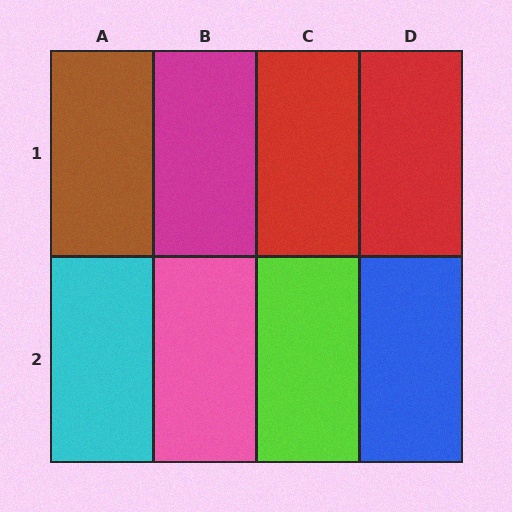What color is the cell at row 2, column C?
Lime.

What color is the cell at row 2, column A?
Cyan.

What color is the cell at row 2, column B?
Pink.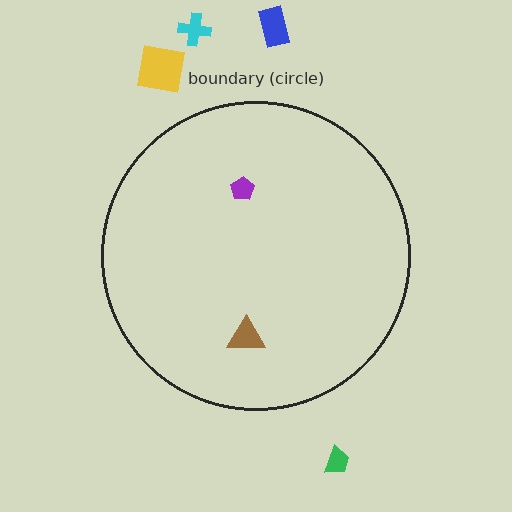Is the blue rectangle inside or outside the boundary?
Outside.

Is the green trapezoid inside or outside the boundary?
Outside.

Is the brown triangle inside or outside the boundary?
Inside.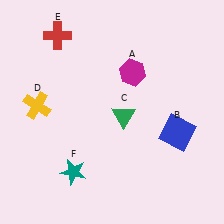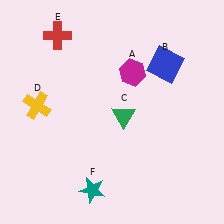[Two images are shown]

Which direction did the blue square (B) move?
The blue square (B) moved up.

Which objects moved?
The objects that moved are: the blue square (B), the teal star (F).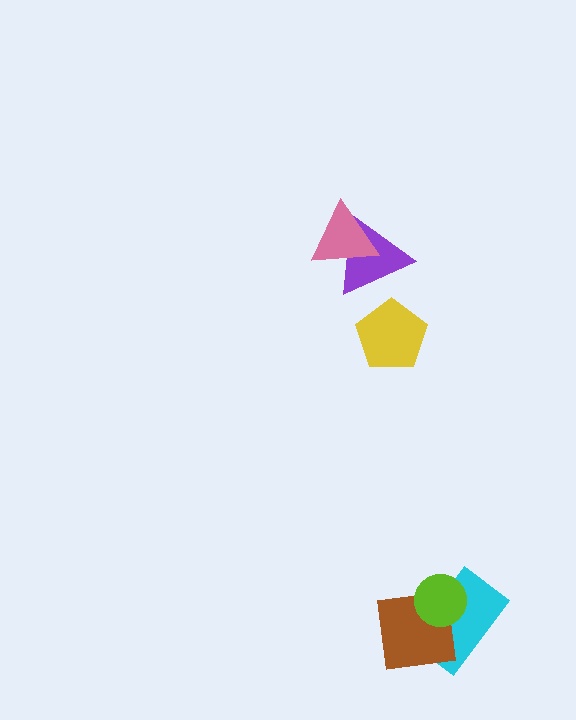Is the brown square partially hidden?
Yes, it is partially covered by another shape.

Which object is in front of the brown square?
The lime circle is in front of the brown square.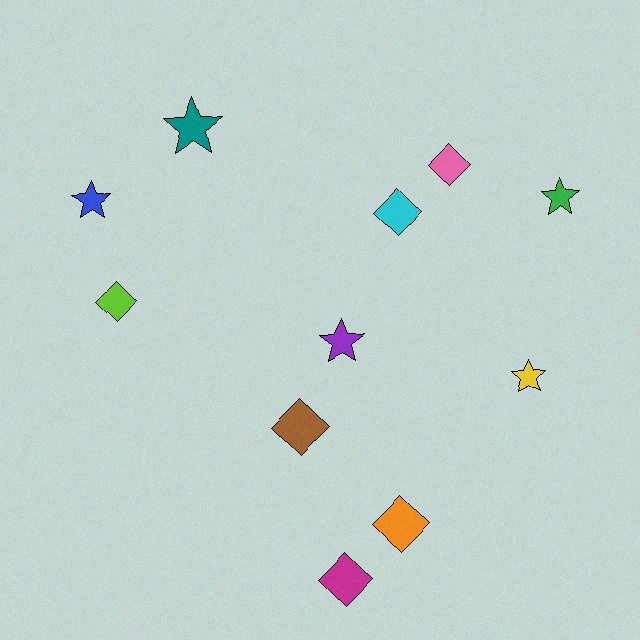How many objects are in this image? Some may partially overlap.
There are 11 objects.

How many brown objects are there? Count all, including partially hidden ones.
There is 1 brown object.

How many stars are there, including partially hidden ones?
There are 5 stars.